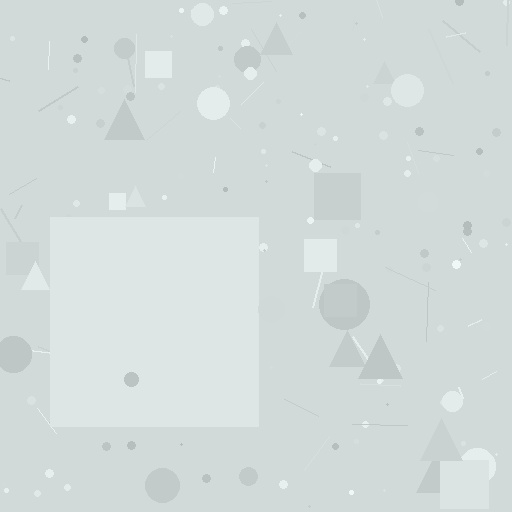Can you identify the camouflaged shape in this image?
The camouflaged shape is a square.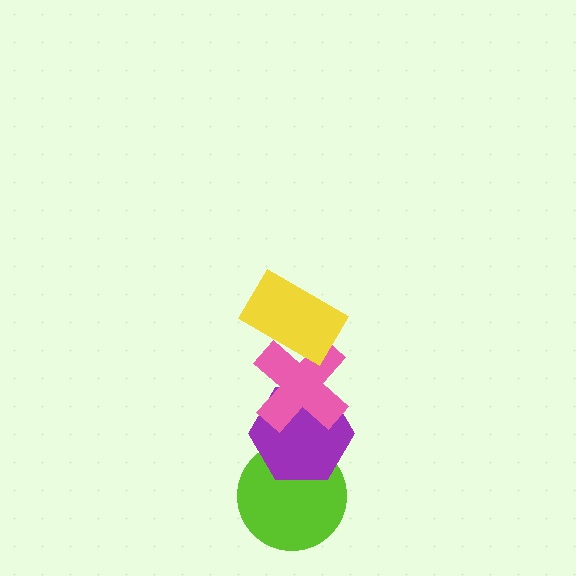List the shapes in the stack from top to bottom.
From top to bottom: the yellow rectangle, the pink cross, the purple hexagon, the lime circle.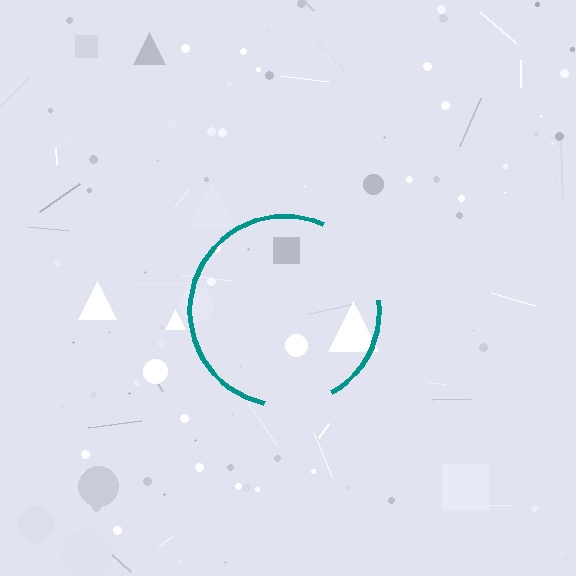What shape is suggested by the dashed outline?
The dashed outline suggests a circle.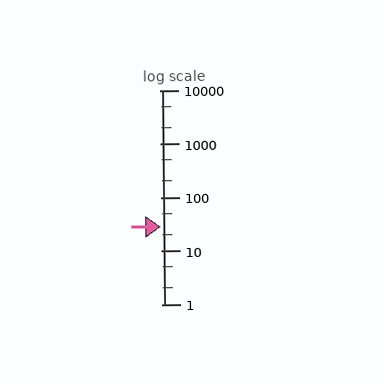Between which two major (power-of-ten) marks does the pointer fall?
The pointer is between 10 and 100.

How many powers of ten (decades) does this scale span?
The scale spans 4 decades, from 1 to 10000.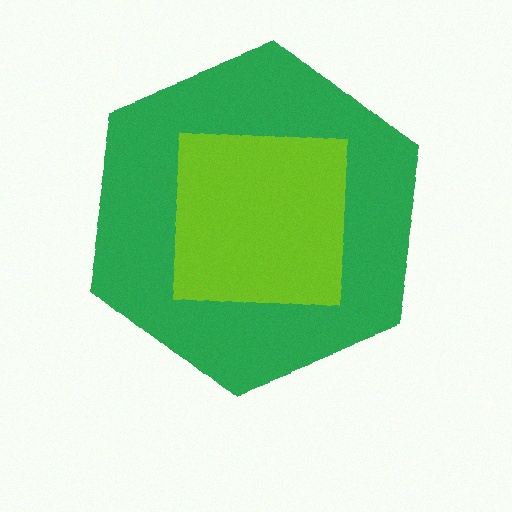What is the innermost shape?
The lime square.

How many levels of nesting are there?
2.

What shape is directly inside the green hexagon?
The lime square.